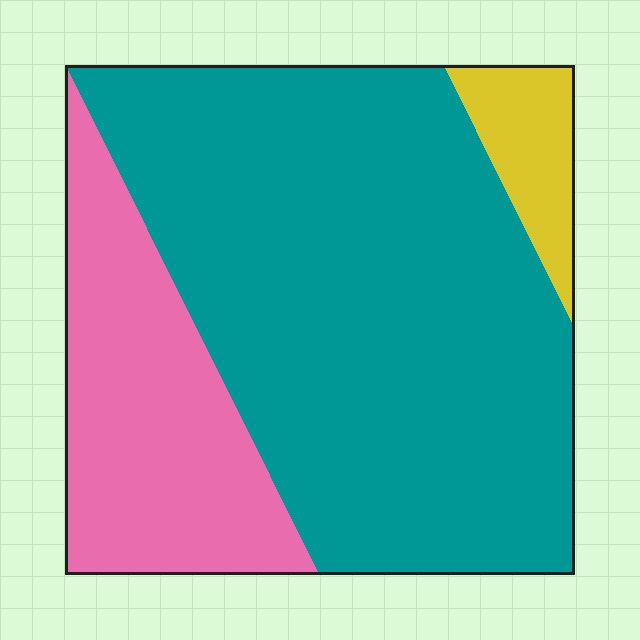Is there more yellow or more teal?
Teal.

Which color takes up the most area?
Teal, at roughly 70%.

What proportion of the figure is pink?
Pink covers roughly 25% of the figure.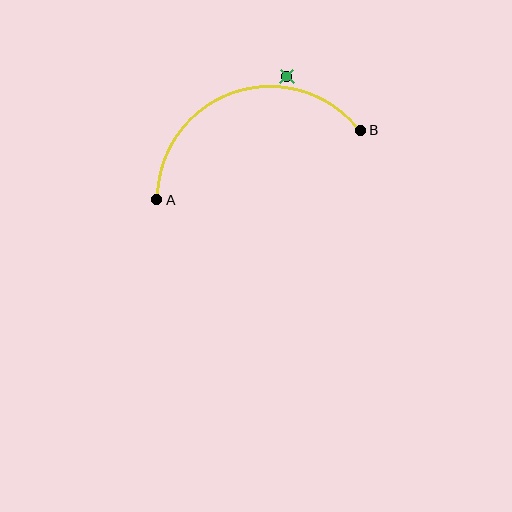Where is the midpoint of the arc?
The arc midpoint is the point on the curve farthest from the straight line joining A and B. It sits above that line.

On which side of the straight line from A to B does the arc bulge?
The arc bulges above the straight line connecting A and B.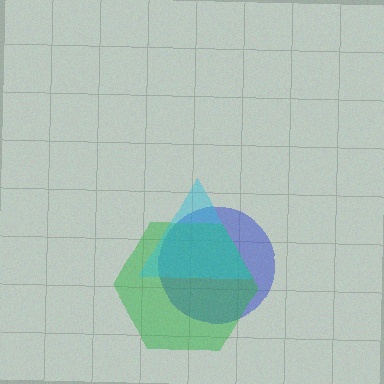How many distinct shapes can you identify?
There are 3 distinct shapes: a blue circle, a green hexagon, a cyan triangle.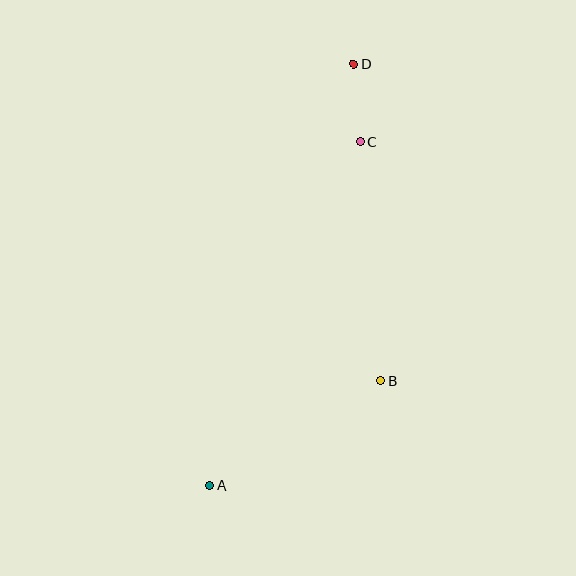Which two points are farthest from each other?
Points A and D are farthest from each other.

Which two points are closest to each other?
Points C and D are closest to each other.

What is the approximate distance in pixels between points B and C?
The distance between B and C is approximately 240 pixels.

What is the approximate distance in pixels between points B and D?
The distance between B and D is approximately 318 pixels.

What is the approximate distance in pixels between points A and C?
The distance between A and C is approximately 376 pixels.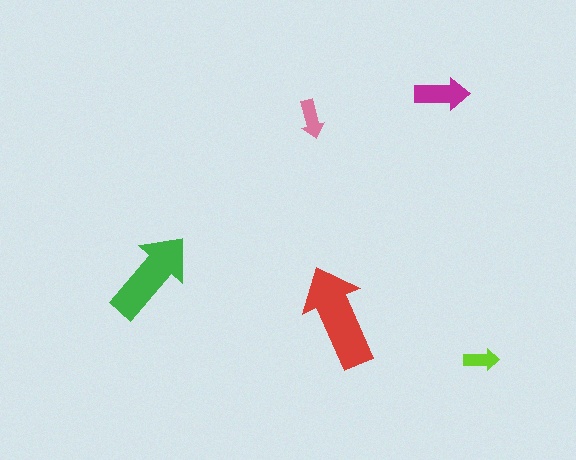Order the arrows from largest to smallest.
the red one, the green one, the magenta one, the pink one, the lime one.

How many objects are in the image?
There are 5 objects in the image.